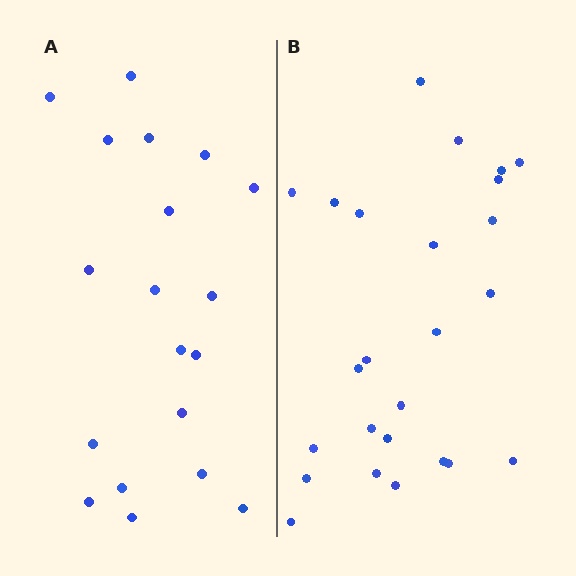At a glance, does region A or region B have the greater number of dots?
Region B (the right region) has more dots.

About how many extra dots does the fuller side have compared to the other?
Region B has about 6 more dots than region A.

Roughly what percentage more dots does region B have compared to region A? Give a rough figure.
About 30% more.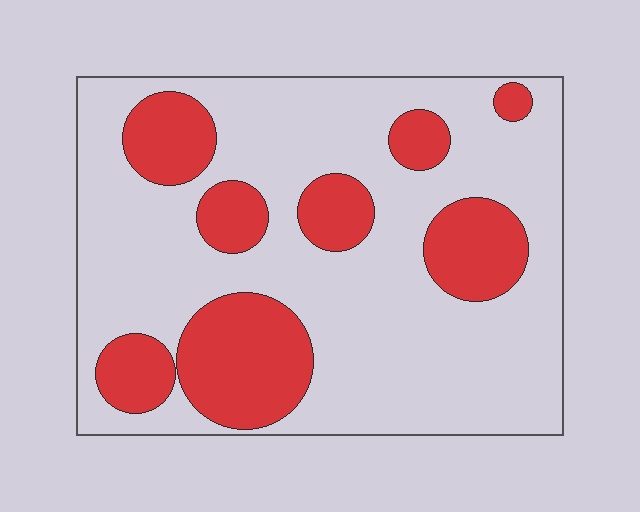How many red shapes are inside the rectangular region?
8.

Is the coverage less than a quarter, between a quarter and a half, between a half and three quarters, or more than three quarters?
Between a quarter and a half.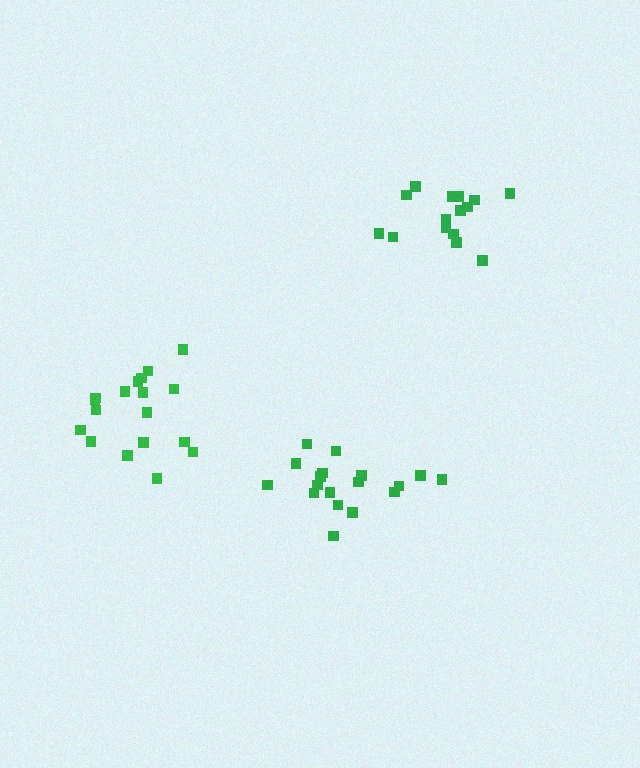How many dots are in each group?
Group 1: 15 dots, Group 2: 18 dots, Group 3: 18 dots (51 total).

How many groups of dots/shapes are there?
There are 3 groups.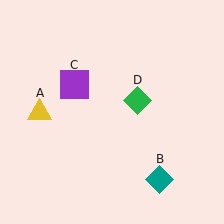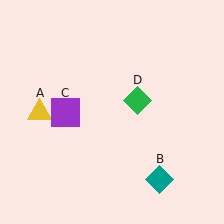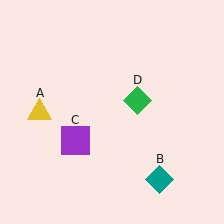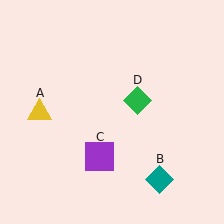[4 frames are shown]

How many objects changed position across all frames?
1 object changed position: purple square (object C).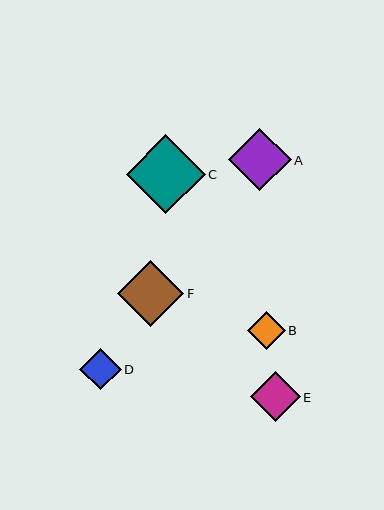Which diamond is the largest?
Diamond C is the largest with a size of approximately 79 pixels.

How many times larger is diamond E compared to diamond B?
Diamond E is approximately 1.3 times the size of diamond B.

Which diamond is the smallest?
Diamond B is the smallest with a size of approximately 38 pixels.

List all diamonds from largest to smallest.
From largest to smallest: C, F, A, E, D, B.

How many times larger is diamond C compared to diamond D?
Diamond C is approximately 1.9 times the size of diamond D.